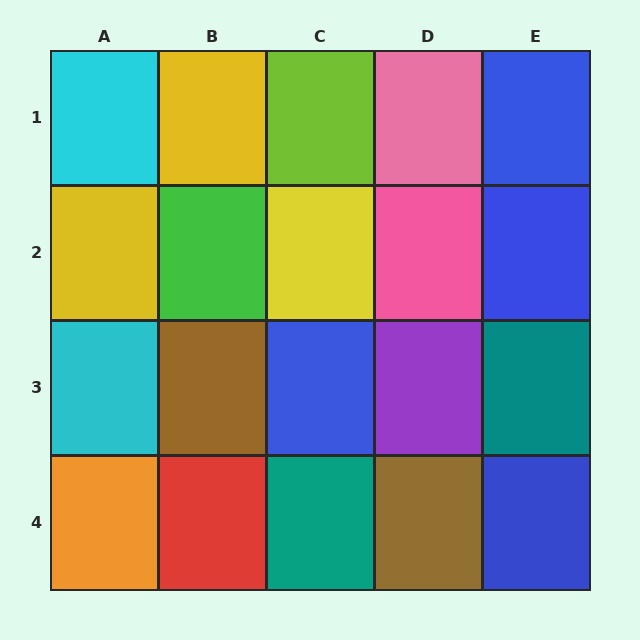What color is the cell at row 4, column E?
Blue.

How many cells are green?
1 cell is green.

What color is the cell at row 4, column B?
Red.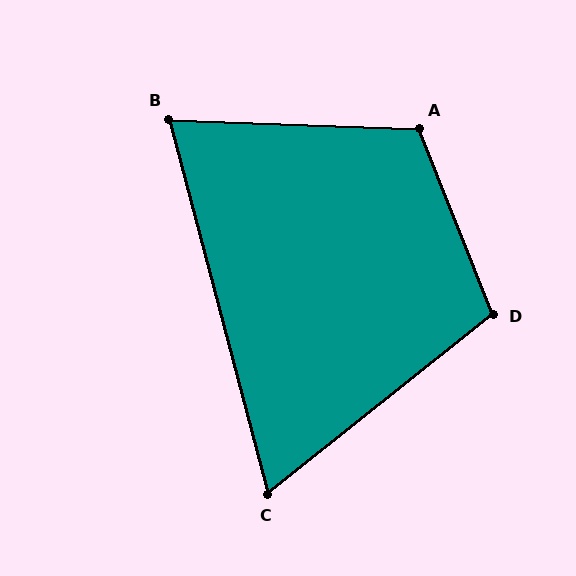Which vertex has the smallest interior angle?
C, at approximately 66 degrees.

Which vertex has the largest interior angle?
A, at approximately 114 degrees.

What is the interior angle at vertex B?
Approximately 73 degrees (acute).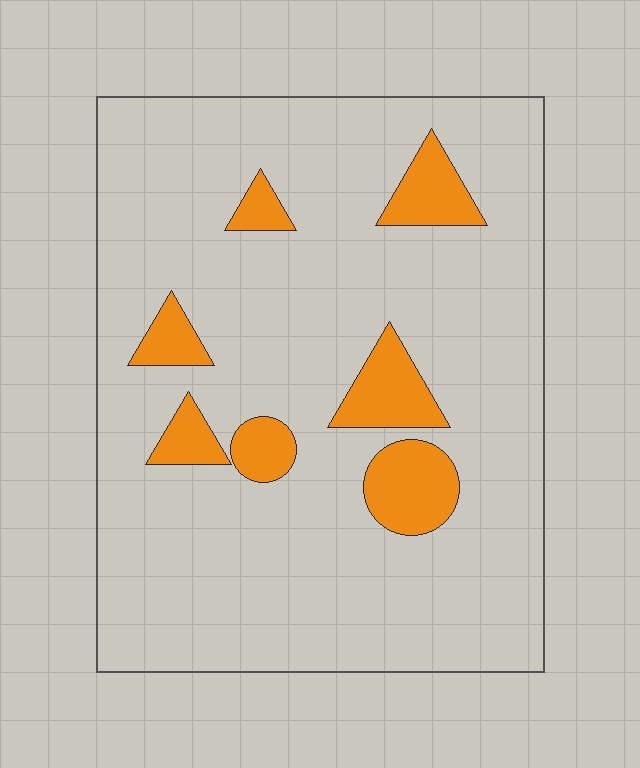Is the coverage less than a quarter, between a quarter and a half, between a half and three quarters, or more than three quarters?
Less than a quarter.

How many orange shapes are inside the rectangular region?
7.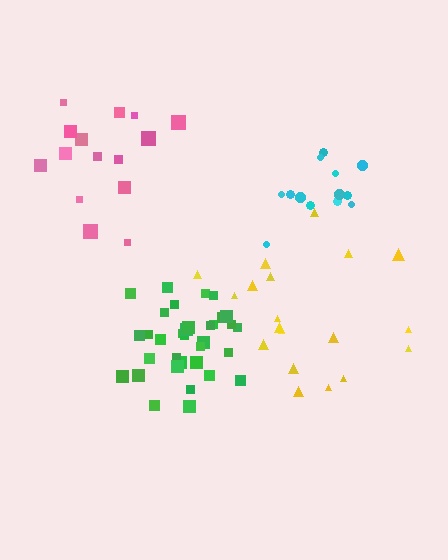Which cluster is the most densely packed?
Green.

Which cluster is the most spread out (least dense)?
Pink.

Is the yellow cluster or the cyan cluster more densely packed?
Cyan.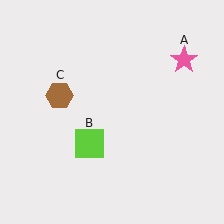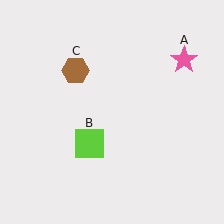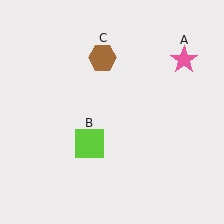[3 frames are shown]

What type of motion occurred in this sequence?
The brown hexagon (object C) rotated clockwise around the center of the scene.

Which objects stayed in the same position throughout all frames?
Pink star (object A) and lime square (object B) remained stationary.